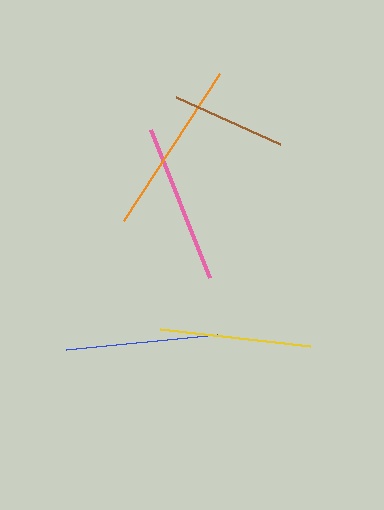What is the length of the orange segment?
The orange segment is approximately 176 pixels long.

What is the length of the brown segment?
The brown segment is approximately 114 pixels long.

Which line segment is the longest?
The orange line is the longest at approximately 176 pixels.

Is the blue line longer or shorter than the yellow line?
The blue line is longer than the yellow line.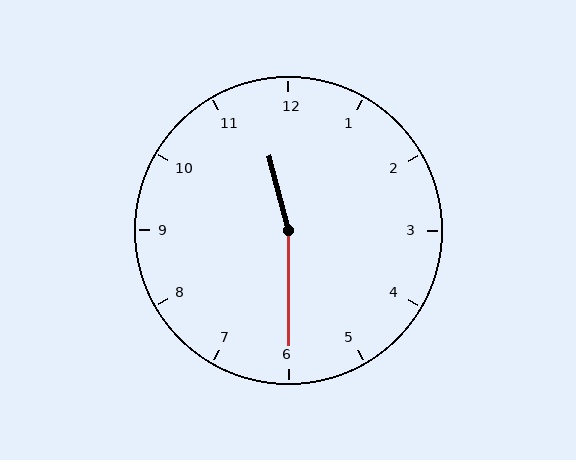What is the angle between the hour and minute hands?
Approximately 165 degrees.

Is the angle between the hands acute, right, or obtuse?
It is obtuse.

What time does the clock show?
11:30.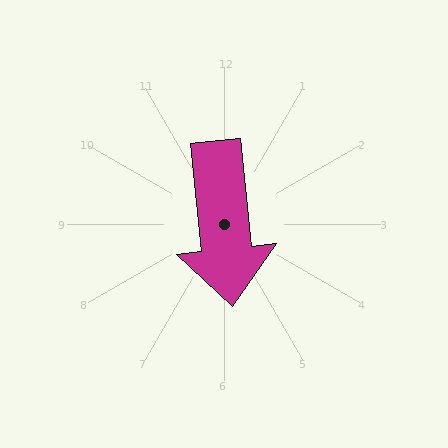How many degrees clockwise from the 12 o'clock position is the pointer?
Approximately 174 degrees.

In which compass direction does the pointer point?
South.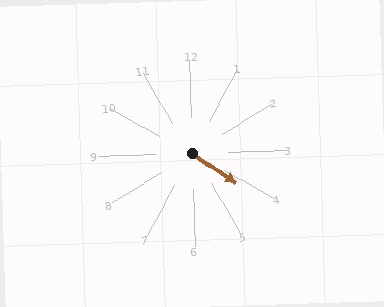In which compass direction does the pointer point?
Southeast.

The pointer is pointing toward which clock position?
Roughly 4 o'clock.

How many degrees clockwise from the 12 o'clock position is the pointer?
Approximately 125 degrees.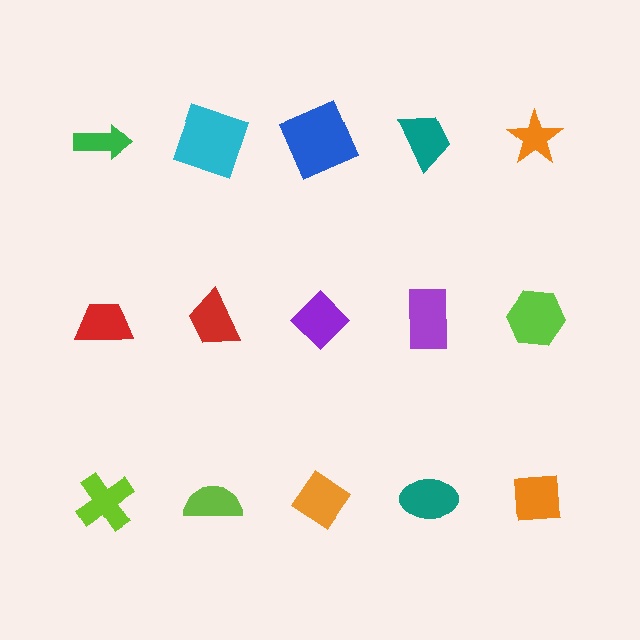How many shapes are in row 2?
5 shapes.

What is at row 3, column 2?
A lime semicircle.